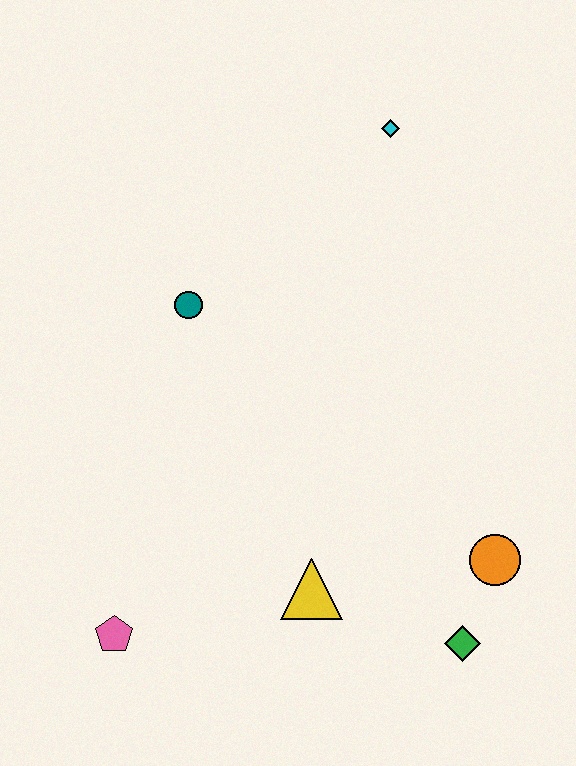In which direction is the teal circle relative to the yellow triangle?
The teal circle is above the yellow triangle.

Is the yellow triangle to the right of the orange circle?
No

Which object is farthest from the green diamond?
The cyan diamond is farthest from the green diamond.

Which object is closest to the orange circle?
The green diamond is closest to the orange circle.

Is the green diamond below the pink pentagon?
Yes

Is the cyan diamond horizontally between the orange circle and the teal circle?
Yes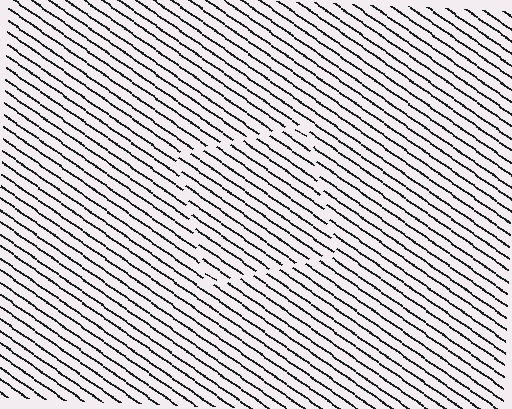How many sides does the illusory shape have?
4 sides — the line-ends trace a square.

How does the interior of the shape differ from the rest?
The interior of the shape contains the same grating, shifted by half a period — the contour is defined by the phase discontinuity where line-ends from the inner and outer gratings abut.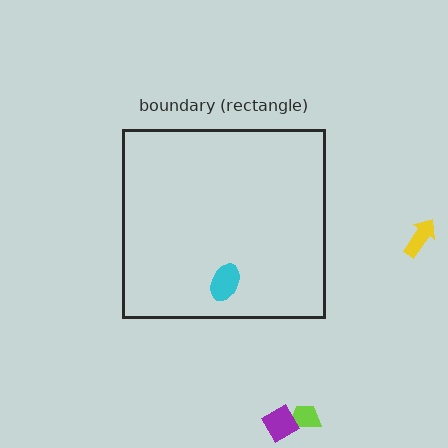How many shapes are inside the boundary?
1 inside, 3 outside.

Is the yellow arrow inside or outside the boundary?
Outside.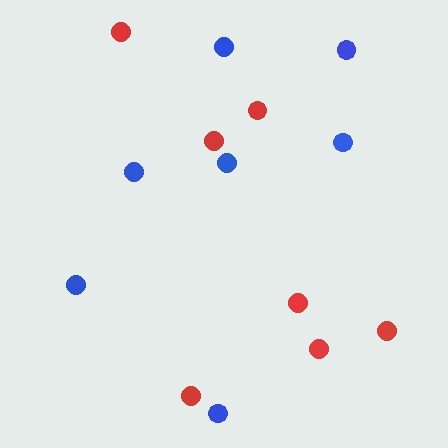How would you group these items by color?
There are 2 groups: one group of red circles (7) and one group of blue circles (7).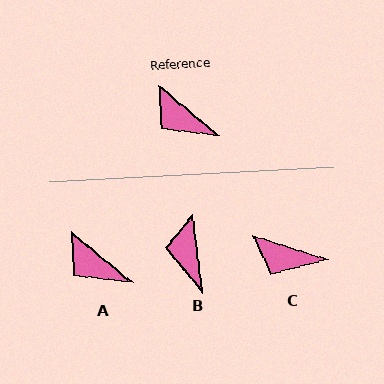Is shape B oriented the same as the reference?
No, it is off by about 44 degrees.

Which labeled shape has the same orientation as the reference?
A.